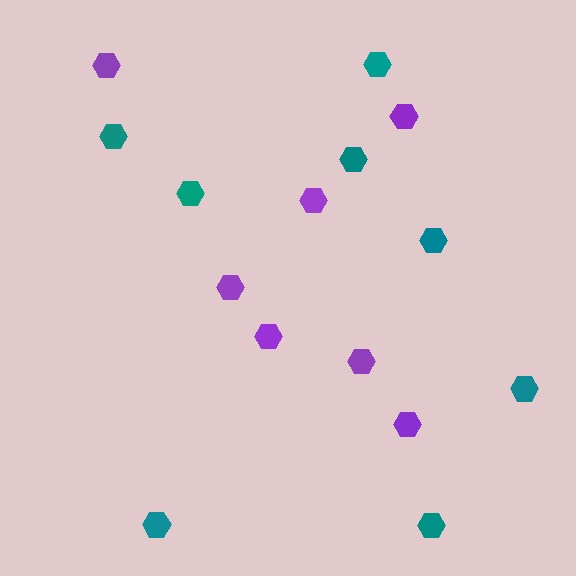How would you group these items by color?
There are 2 groups: one group of purple hexagons (7) and one group of teal hexagons (8).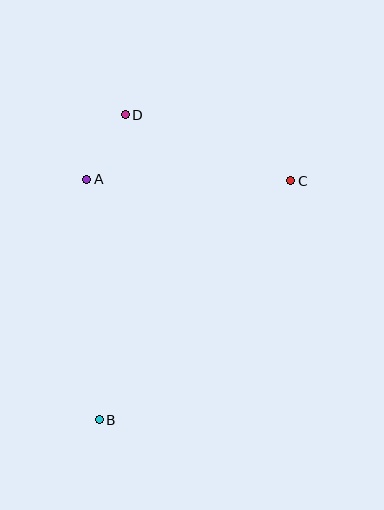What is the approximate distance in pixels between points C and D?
The distance between C and D is approximately 179 pixels.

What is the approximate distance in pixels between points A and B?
The distance between A and B is approximately 241 pixels.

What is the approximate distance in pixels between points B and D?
The distance between B and D is approximately 306 pixels.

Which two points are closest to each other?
Points A and D are closest to each other.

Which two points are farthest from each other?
Points B and C are farthest from each other.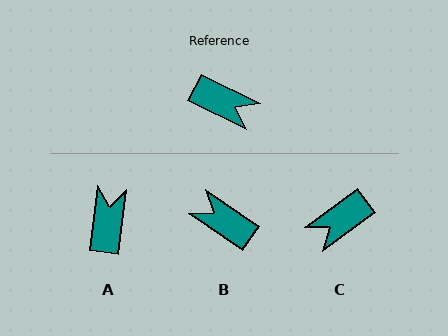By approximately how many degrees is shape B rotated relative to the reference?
Approximately 172 degrees counter-clockwise.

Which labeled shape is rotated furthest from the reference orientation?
B, about 172 degrees away.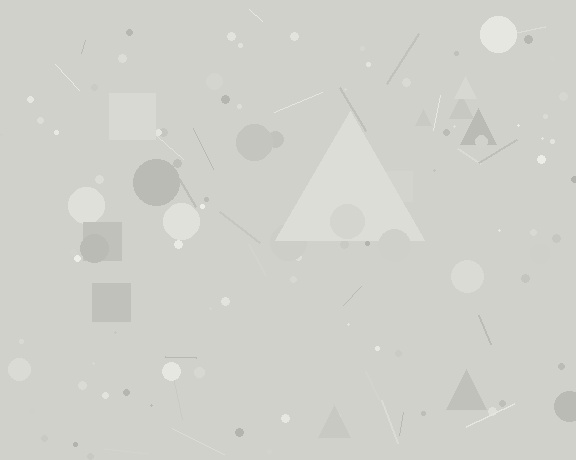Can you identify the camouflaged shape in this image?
The camouflaged shape is a triangle.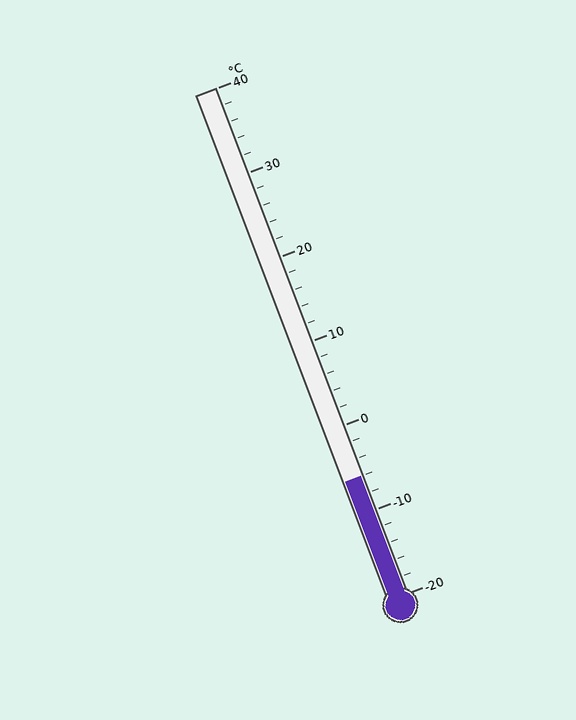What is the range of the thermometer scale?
The thermometer scale ranges from -20°C to 40°C.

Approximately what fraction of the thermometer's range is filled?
The thermometer is filled to approximately 25% of its range.